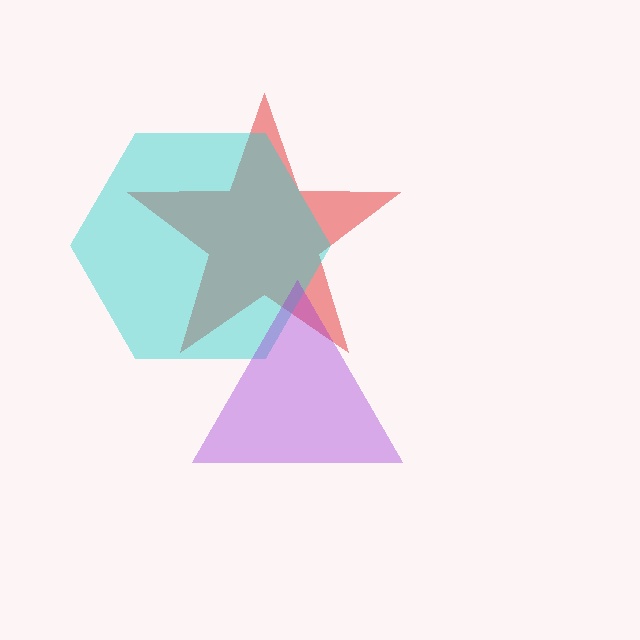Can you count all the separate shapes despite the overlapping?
Yes, there are 3 separate shapes.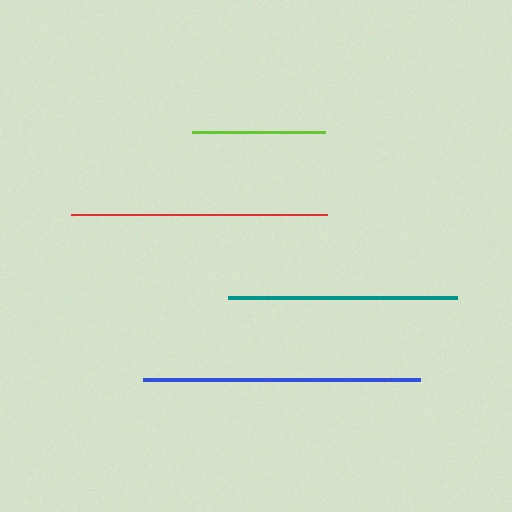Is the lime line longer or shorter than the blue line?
The blue line is longer than the lime line.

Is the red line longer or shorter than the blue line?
The blue line is longer than the red line.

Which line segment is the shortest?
The lime line is the shortest at approximately 133 pixels.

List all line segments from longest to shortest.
From longest to shortest: blue, red, teal, lime.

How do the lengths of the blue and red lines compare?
The blue and red lines are approximately the same length.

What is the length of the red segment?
The red segment is approximately 256 pixels long.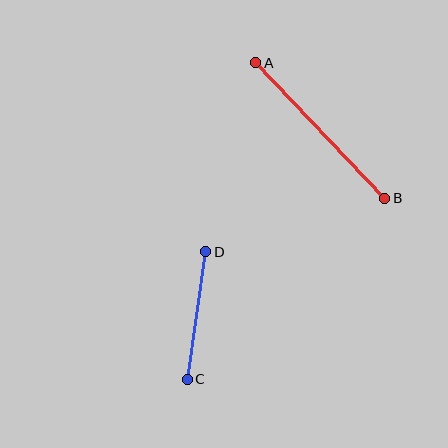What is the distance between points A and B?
The distance is approximately 187 pixels.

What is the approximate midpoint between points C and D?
The midpoint is at approximately (197, 316) pixels.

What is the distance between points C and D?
The distance is approximately 129 pixels.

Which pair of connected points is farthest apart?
Points A and B are farthest apart.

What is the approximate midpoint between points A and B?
The midpoint is at approximately (320, 131) pixels.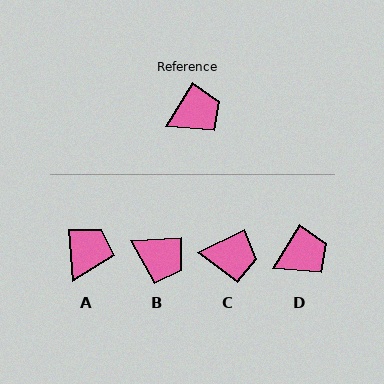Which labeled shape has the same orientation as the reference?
D.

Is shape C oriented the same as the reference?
No, it is off by about 32 degrees.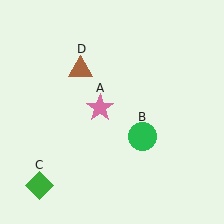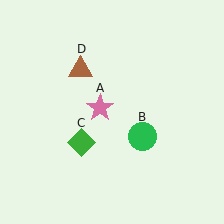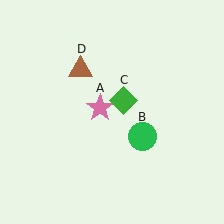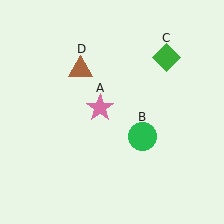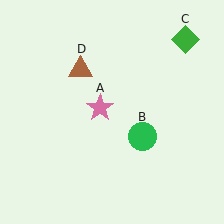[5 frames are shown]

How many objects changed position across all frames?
1 object changed position: green diamond (object C).